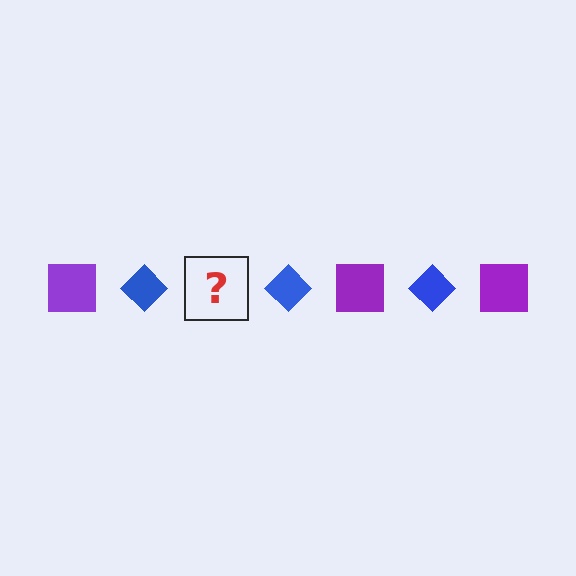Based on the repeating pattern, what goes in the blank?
The blank should be a purple square.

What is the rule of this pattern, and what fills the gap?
The rule is that the pattern alternates between purple square and blue diamond. The gap should be filled with a purple square.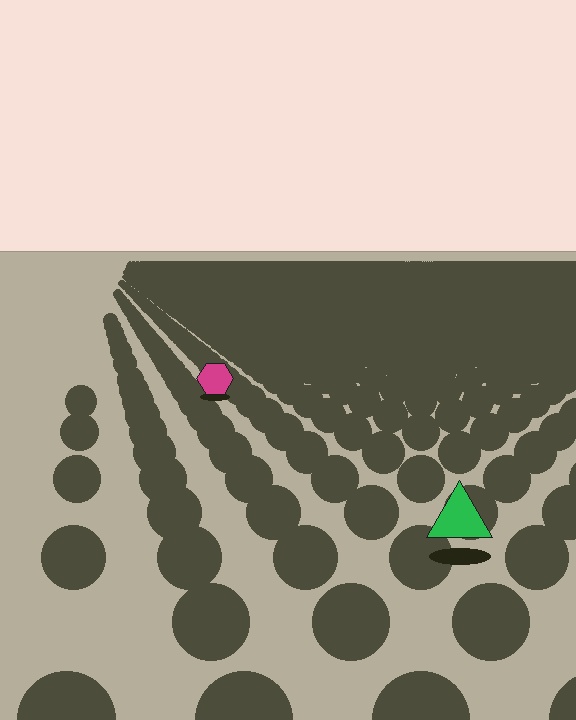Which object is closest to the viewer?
The green triangle is closest. The texture marks near it are larger and more spread out.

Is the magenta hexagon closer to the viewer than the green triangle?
No. The green triangle is closer — you can tell from the texture gradient: the ground texture is coarser near it.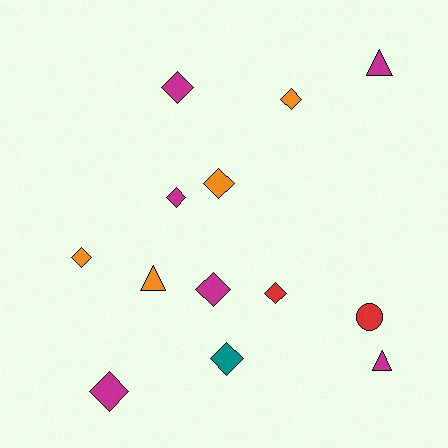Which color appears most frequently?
Magenta, with 6 objects.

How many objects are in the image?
There are 13 objects.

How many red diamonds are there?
There is 1 red diamond.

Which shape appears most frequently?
Diamond, with 9 objects.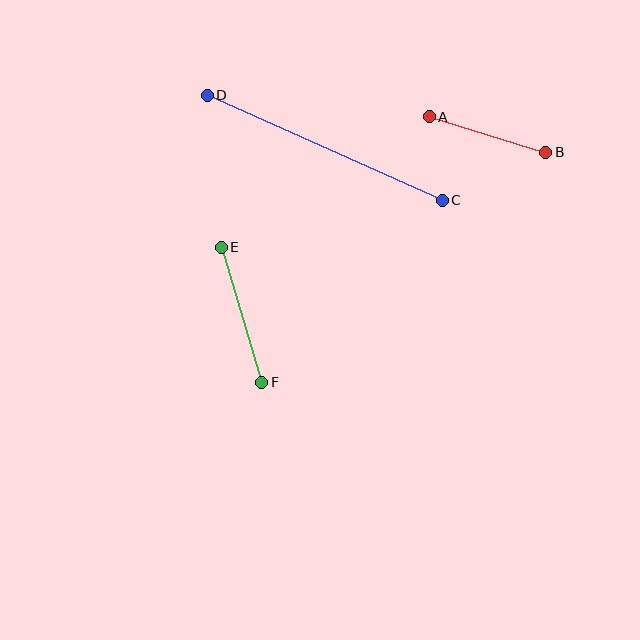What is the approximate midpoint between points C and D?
The midpoint is at approximately (325, 148) pixels.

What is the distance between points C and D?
The distance is approximately 258 pixels.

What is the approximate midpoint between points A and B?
The midpoint is at approximately (488, 135) pixels.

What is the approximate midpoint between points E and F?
The midpoint is at approximately (242, 315) pixels.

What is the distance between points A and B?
The distance is approximately 122 pixels.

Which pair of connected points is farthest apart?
Points C and D are farthest apart.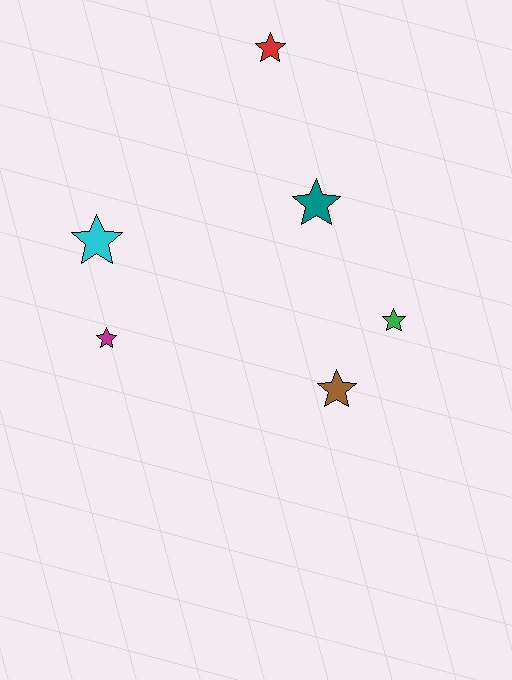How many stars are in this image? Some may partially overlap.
There are 6 stars.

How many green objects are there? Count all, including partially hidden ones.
There is 1 green object.